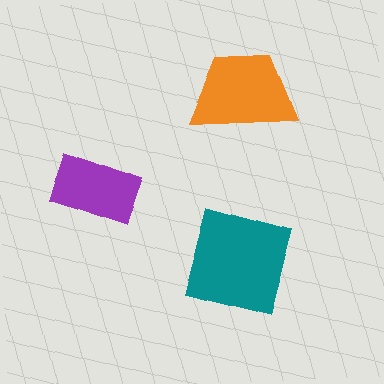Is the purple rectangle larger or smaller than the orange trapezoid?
Smaller.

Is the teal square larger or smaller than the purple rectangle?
Larger.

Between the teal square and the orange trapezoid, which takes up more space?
The teal square.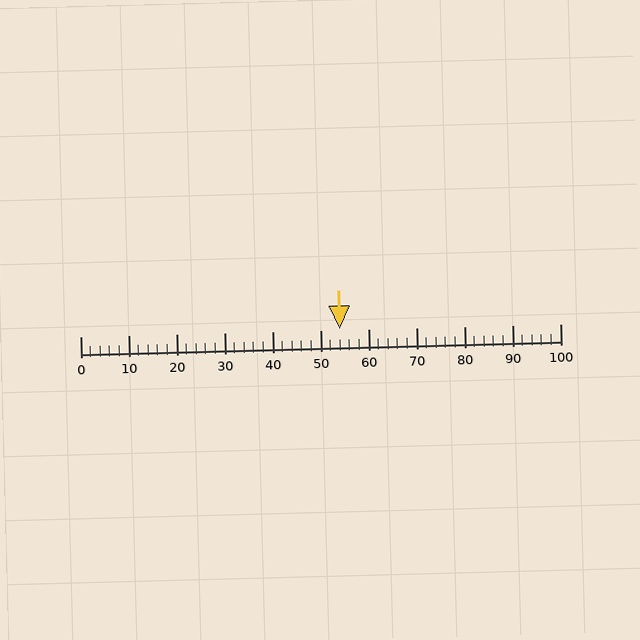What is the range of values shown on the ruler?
The ruler shows values from 0 to 100.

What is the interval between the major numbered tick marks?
The major tick marks are spaced 10 units apart.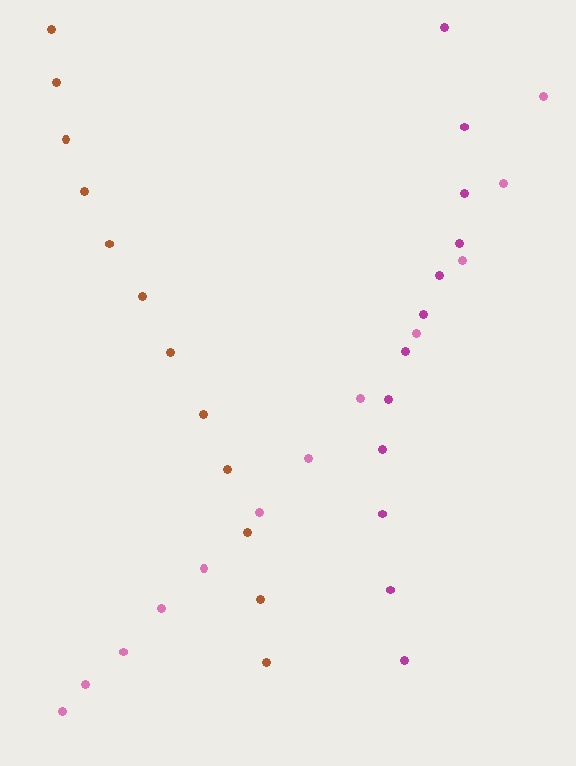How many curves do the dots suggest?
There are 3 distinct paths.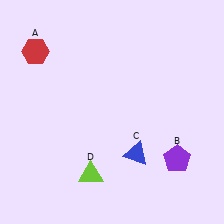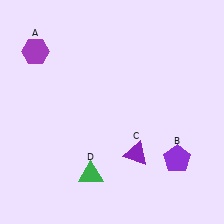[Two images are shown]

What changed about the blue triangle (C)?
In Image 1, C is blue. In Image 2, it changed to purple.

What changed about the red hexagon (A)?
In Image 1, A is red. In Image 2, it changed to purple.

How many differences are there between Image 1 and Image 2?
There are 3 differences between the two images.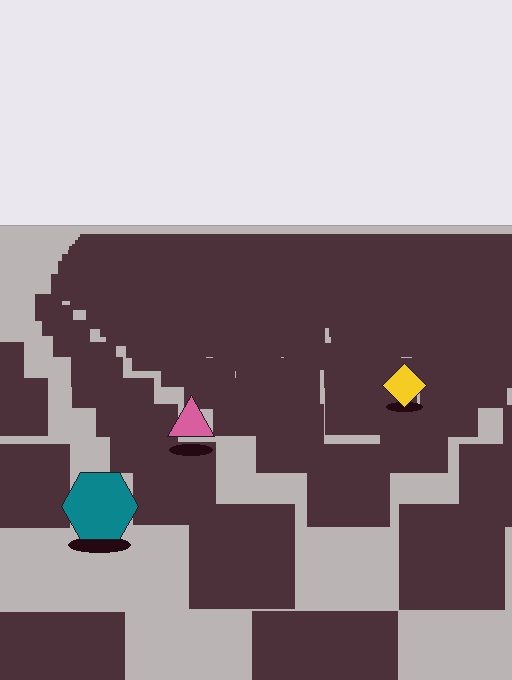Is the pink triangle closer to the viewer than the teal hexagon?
No. The teal hexagon is closer — you can tell from the texture gradient: the ground texture is coarser near it.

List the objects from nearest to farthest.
From nearest to farthest: the teal hexagon, the pink triangle, the yellow diamond.